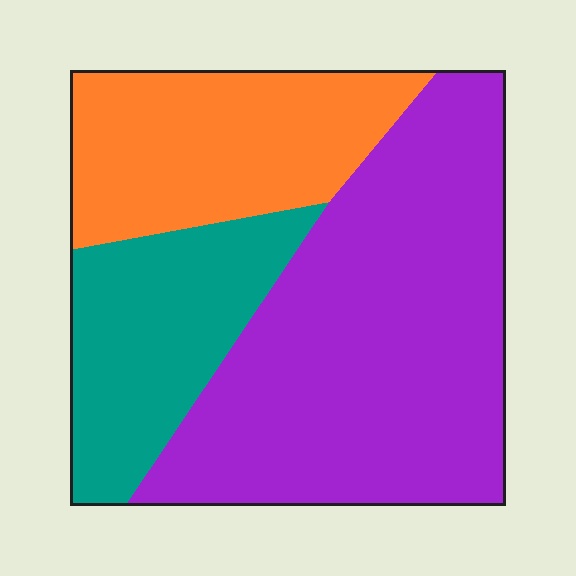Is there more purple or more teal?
Purple.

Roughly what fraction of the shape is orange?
Orange takes up between a quarter and a half of the shape.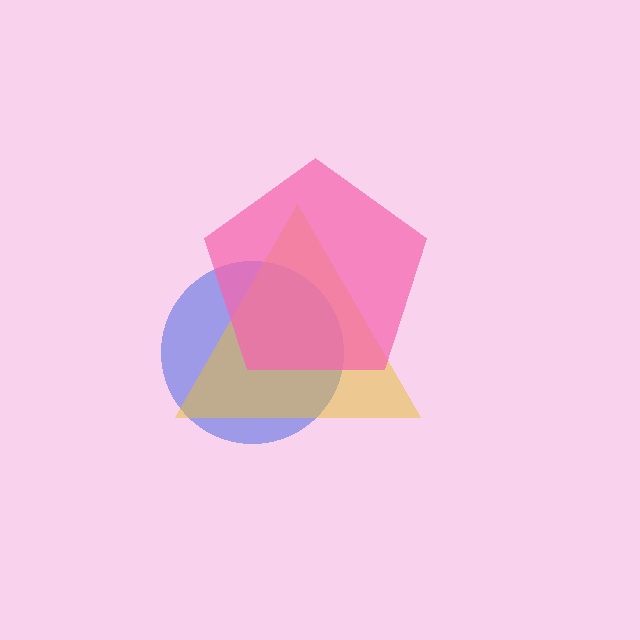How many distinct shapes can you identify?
There are 3 distinct shapes: a blue circle, a yellow triangle, a pink pentagon.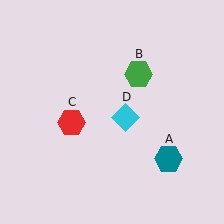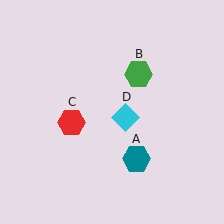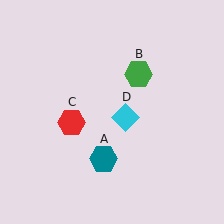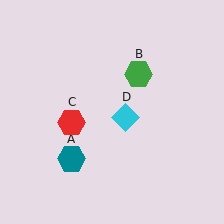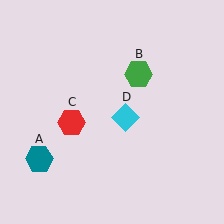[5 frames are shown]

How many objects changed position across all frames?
1 object changed position: teal hexagon (object A).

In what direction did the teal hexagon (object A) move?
The teal hexagon (object A) moved left.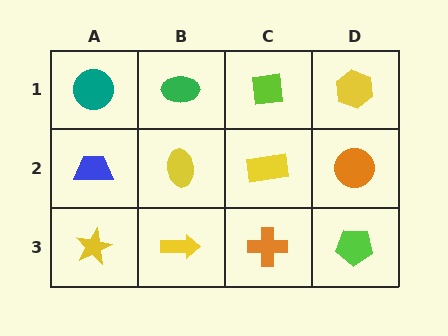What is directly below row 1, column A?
A blue trapezoid.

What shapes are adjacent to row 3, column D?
An orange circle (row 2, column D), an orange cross (row 3, column C).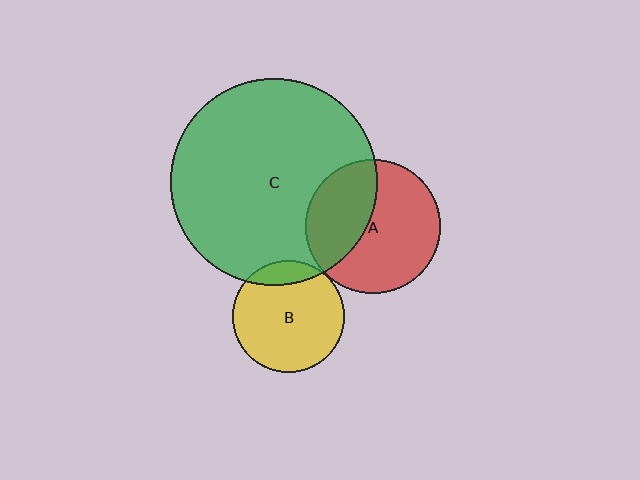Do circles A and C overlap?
Yes.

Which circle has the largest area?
Circle C (green).